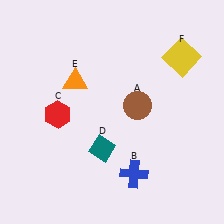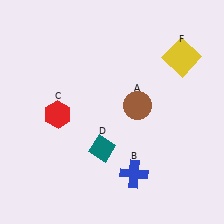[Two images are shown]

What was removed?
The orange triangle (E) was removed in Image 2.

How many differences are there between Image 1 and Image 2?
There is 1 difference between the two images.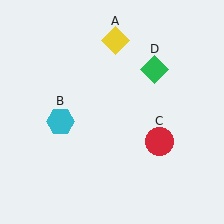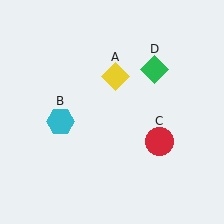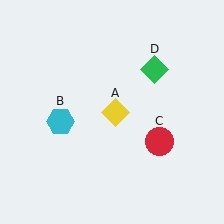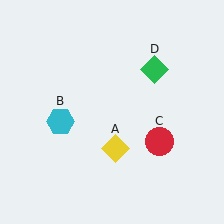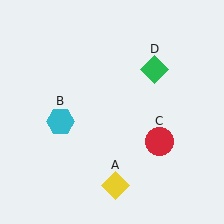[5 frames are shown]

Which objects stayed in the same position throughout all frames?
Cyan hexagon (object B) and red circle (object C) and green diamond (object D) remained stationary.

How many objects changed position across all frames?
1 object changed position: yellow diamond (object A).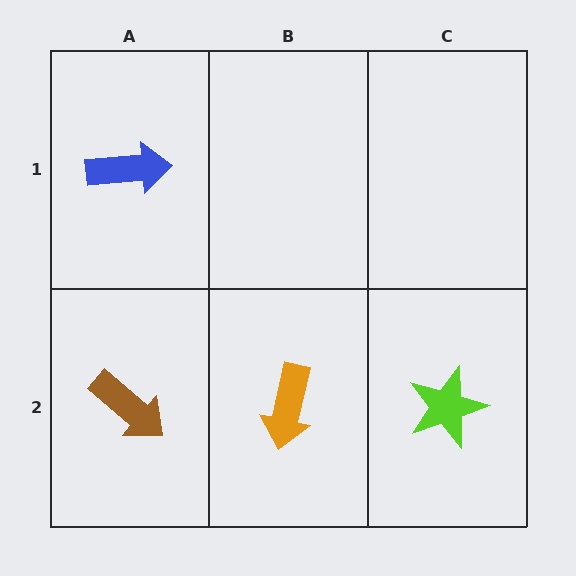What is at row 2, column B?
An orange arrow.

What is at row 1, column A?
A blue arrow.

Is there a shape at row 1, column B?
No, that cell is empty.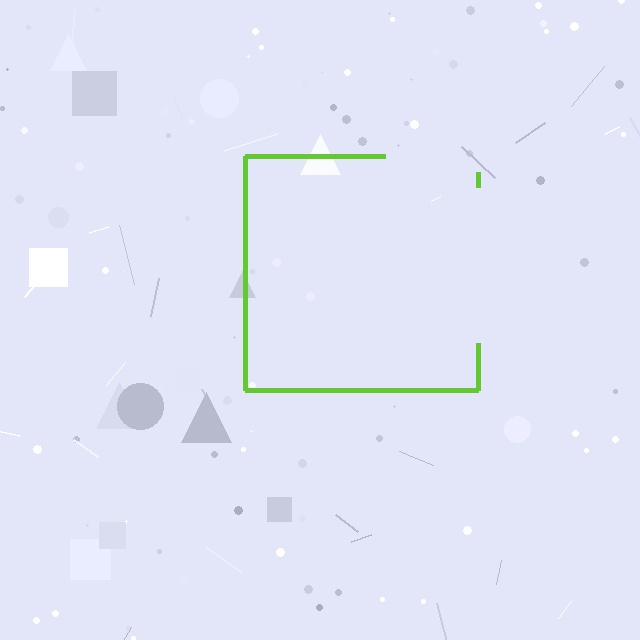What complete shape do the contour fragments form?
The contour fragments form a square.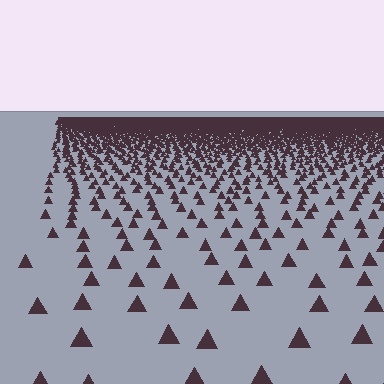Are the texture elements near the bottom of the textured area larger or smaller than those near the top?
Larger. Near the bottom, elements are closer to the viewer and appear at a bigger on-screen size.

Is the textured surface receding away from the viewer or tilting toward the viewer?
The surface is receding away from the viewer. Texture elements get smaller and denser toward the top.